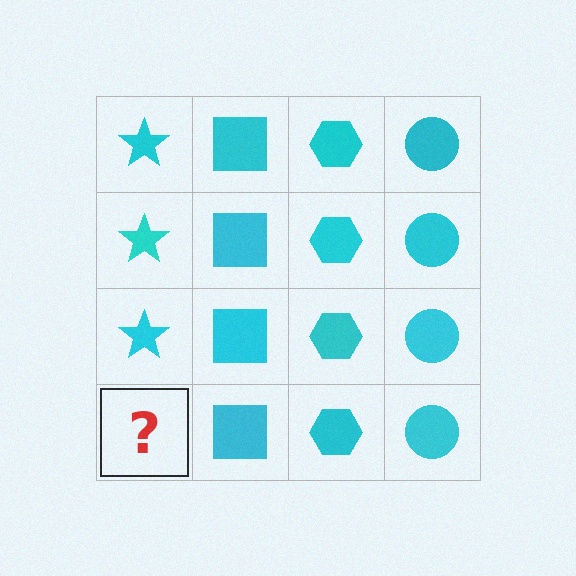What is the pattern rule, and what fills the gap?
The rule is that each column has a consistent shape. The gap should be filled with a cyan star.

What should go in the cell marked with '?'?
The missing cell should contain a cyan star.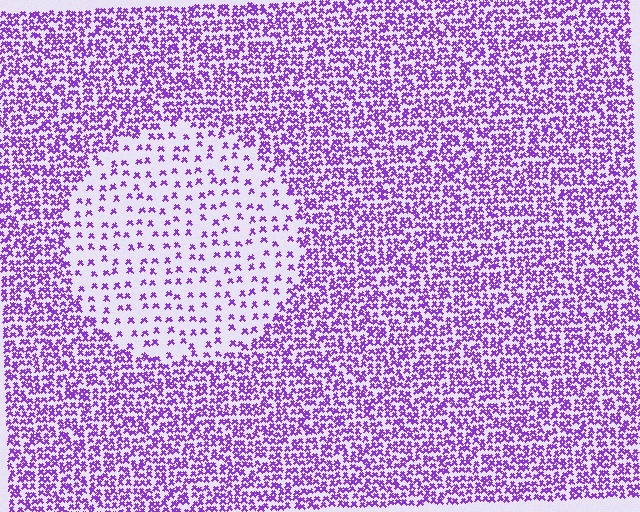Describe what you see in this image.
The image contains small purple elements arranged at two different densities. A circle-shaped region is visible where the elements are less densely packed than the surrounding area.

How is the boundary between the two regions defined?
The boundary is defined by a change in element density (approximately 2.9x ratio). All elements are the same color, size, and shape.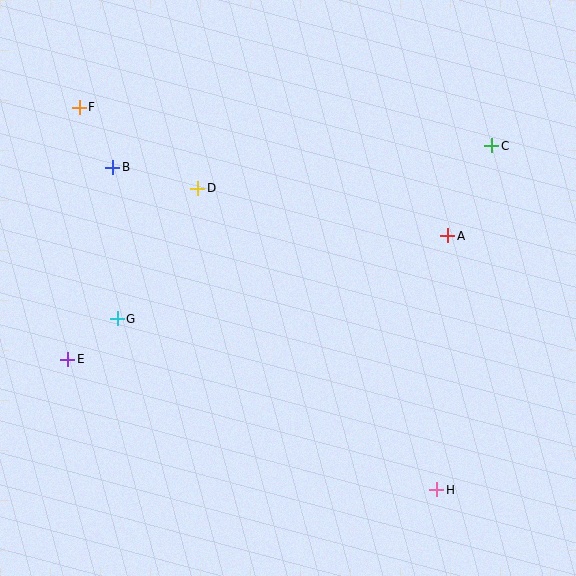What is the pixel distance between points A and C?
The distance between A and C is 100 pixels.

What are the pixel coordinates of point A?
Point A is at (448, 236).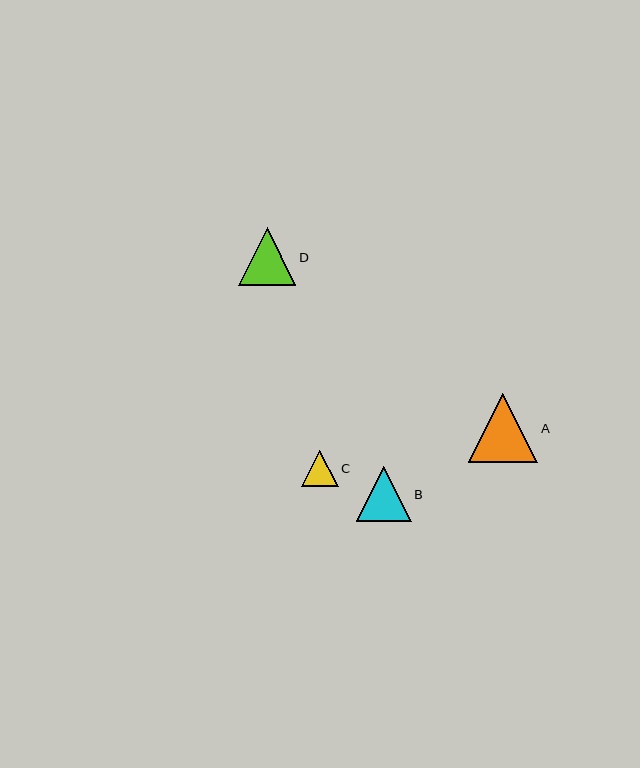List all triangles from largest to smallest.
From largest to smallest: A, D, B, C.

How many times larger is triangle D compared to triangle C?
Triangle D is approximately 1.6 times the size of triangle C.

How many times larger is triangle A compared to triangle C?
Triangle A is approximately 1.9 times the size of triangle C.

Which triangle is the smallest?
Triangle C is the smallest with a size of approximately 36 pixels.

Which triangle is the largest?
Triangle A is the largest with a size of approximately 69 pixels.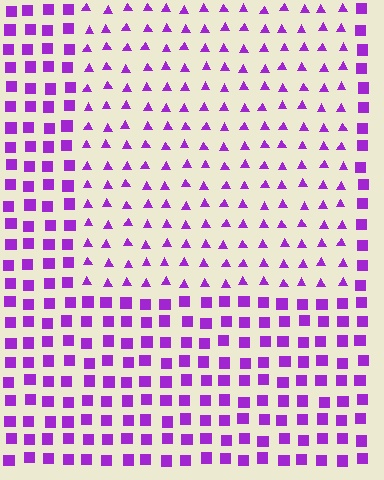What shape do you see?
I see a rectangle.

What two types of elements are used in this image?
The image uses triangles inside the rectangle region and squares outside it.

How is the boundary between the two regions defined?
The boundary is defined by a change in element shape: triangles inside vs. squares outside. All elements share the same color and spacing.